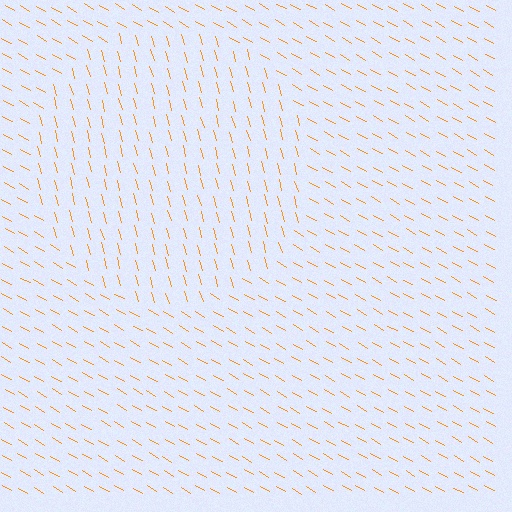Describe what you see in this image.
The image is filled with small orange line segments. A circle region in the image has lines oriented differently from the surrounding lines, creating a visible texture boundary.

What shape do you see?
I see a circle.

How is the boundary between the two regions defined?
The boundary is defined purely by a change in line orientation (approximately 45 degrees difference). All lines are the same color and thickness.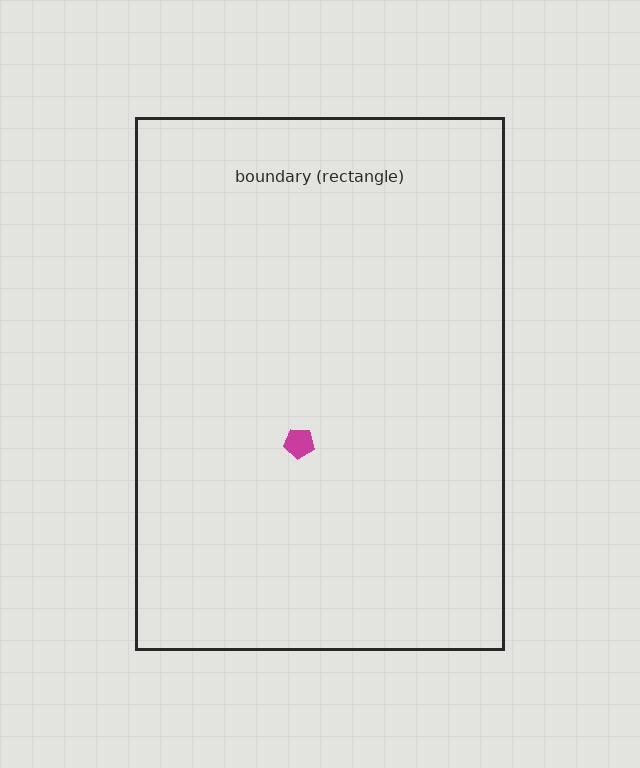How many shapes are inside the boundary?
1 inside, 0 outside.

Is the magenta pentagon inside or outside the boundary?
Inside.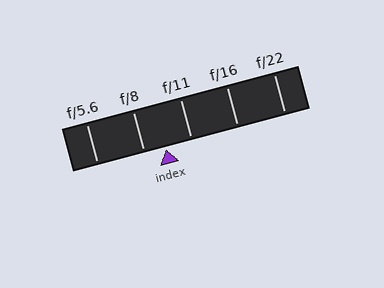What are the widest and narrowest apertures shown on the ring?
The widest aperture shown is f/5.6 and the narrowest is f/22.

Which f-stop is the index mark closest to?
The index mark is closest to f/8.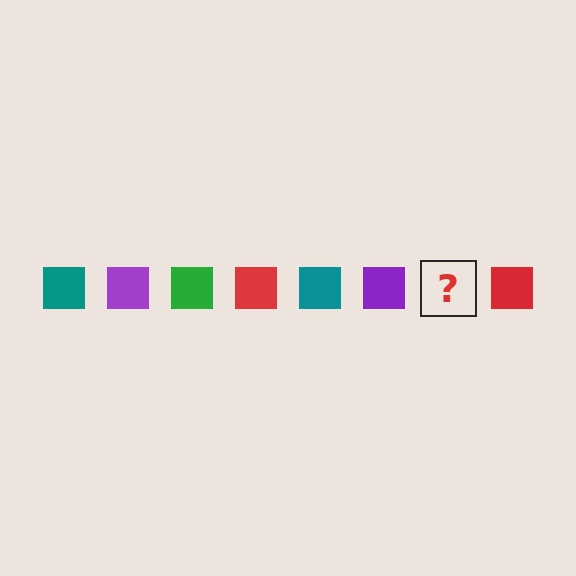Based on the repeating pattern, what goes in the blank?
The blank should be a green square.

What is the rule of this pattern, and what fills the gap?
The rule is that the pattern cycles through teal, purple, green, red squares. The gap should be filled with a green square.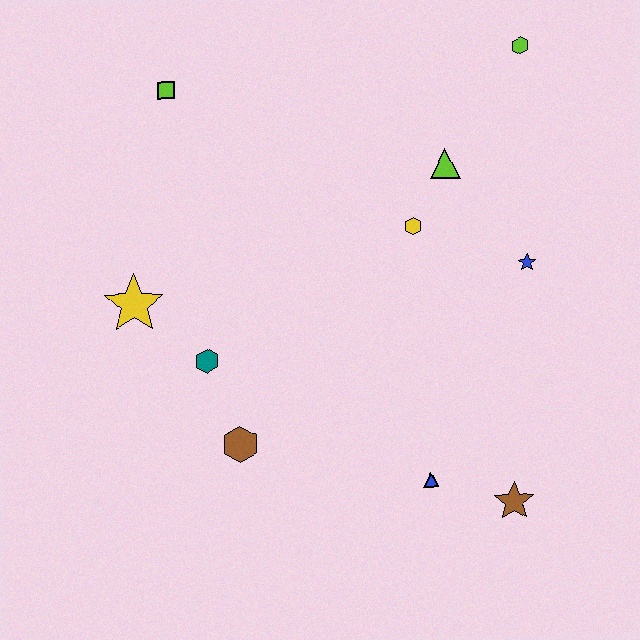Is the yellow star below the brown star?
No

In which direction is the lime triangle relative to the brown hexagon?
The lime triangle is above the brown hexagon.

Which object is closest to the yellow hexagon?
The lime triangle is closest to the yellow hexagon.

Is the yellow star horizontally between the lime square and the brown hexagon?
No